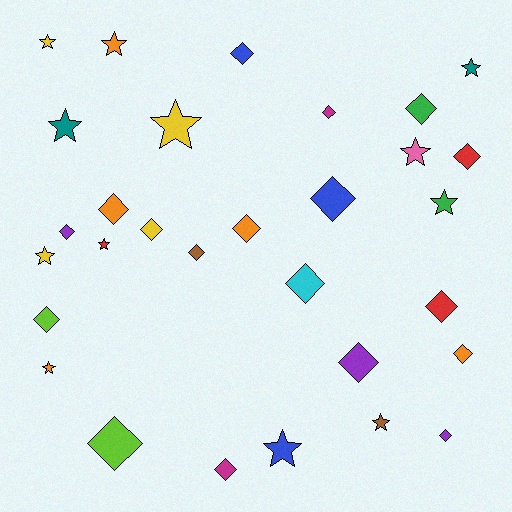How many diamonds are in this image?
There are 18 diamonds.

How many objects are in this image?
There are 30 objects.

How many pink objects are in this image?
There is 1 pink object.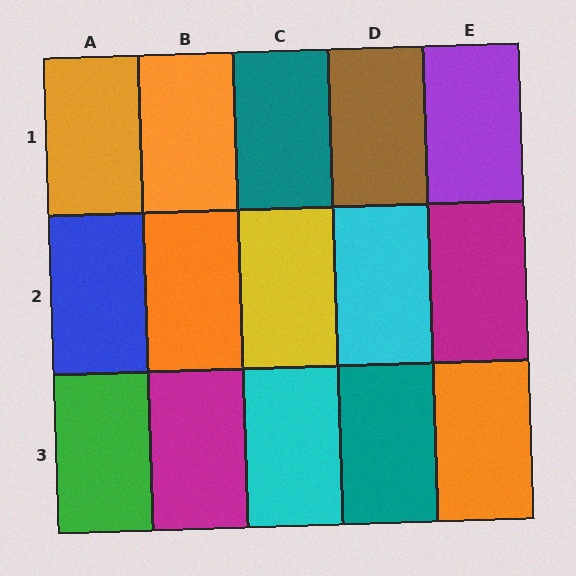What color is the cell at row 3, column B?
Magenta.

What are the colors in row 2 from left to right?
Blue, orange, yellow, cyan, magenta.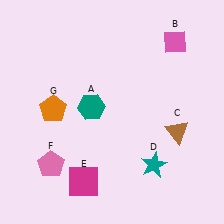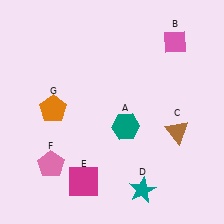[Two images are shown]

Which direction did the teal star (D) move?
The teal star (D) moved down.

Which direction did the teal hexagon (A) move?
The teal hexagon (A) moved right.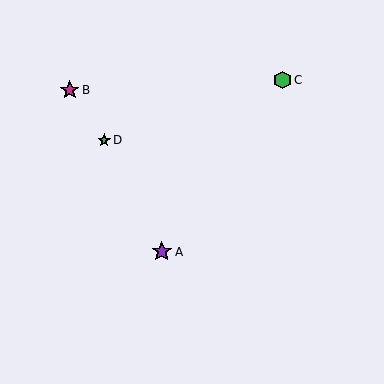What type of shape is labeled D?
Shape D is a green star.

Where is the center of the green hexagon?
The center of the green hexagon is at (283, 80).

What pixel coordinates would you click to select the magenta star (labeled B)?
Click at (70, 90) to select the magenta star B.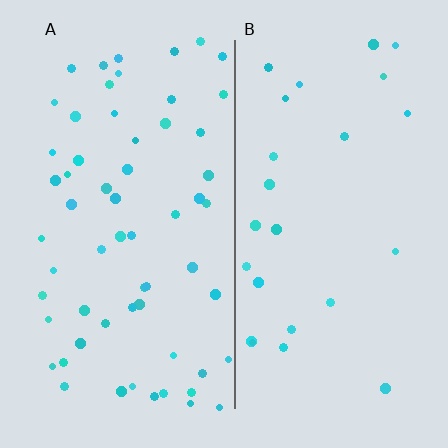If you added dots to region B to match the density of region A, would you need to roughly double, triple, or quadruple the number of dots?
Approximately double.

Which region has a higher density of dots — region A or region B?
A (the left).